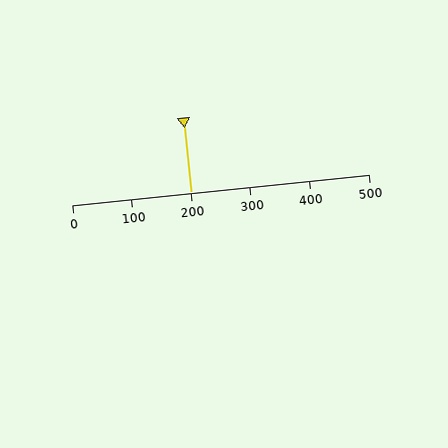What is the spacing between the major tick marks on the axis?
The major ticks are spaced 100 apart.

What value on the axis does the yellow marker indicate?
The marker indicates approximately 200.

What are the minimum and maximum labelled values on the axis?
The axis runs from 0 to 500.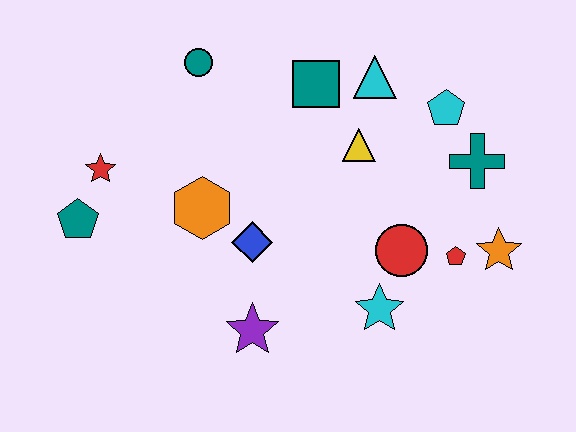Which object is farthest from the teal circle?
The orange star is farthest from the teal circle.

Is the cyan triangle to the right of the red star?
Yes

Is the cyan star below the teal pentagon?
Yes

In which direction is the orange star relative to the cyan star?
The orange star is to the right of the cyan star.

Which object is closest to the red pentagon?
The orange star is closest to the red pentagon.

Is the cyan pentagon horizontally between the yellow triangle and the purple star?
No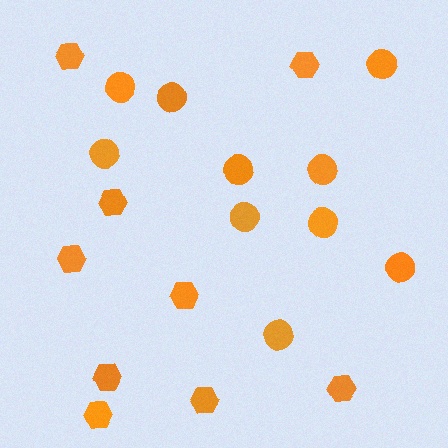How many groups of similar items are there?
There are 2 groups: one group of circles (10) and one group of hexagons (9).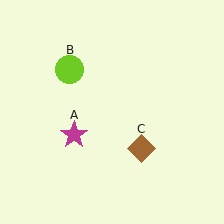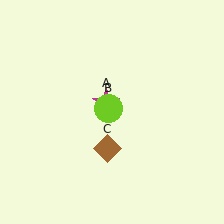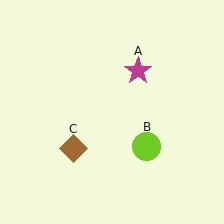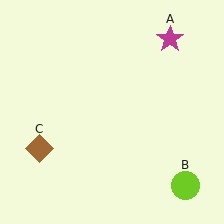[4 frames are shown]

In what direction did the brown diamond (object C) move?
The brown diamond (object C) moved left.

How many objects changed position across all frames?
3 objects changed position: magenta star (object A), lime circle (object B), brown diamond (object C).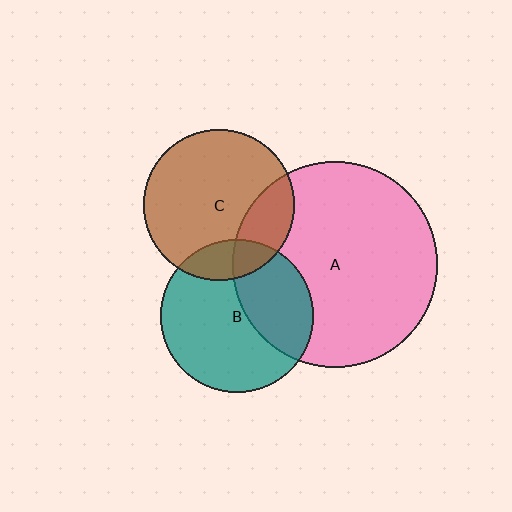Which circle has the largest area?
Circle A (pink).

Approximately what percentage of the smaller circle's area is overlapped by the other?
Approximately 15%.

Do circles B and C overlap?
Yes.